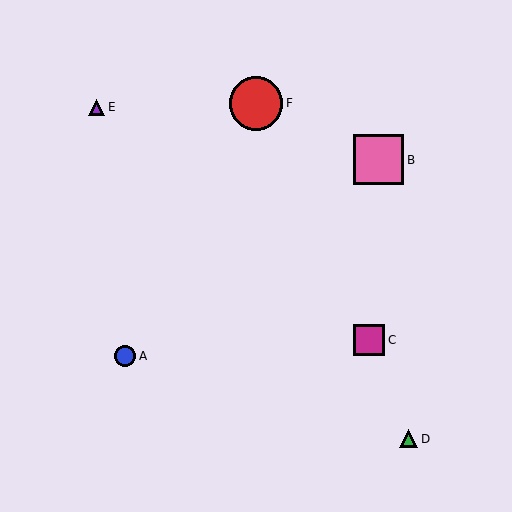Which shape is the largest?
The red circle (labeled F) is the largest.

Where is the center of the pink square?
The center of the pink square is at (379, 160).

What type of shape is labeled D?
Shape D is a green triangle.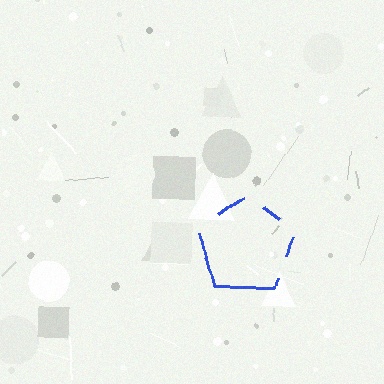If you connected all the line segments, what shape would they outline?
They would outline a pentagon.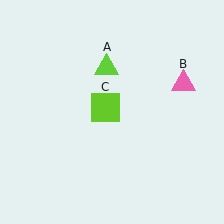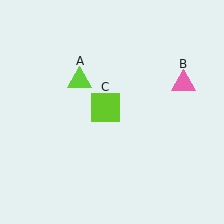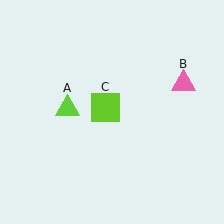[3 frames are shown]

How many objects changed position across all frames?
1 object changed position: lime triangle (object A).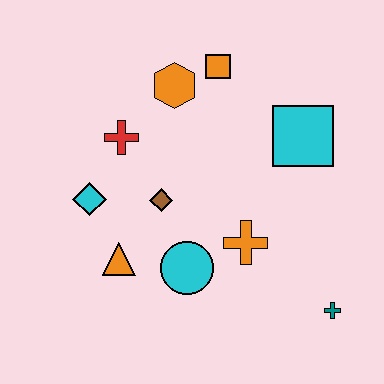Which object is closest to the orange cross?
The cyan circle is closest to the orange cross.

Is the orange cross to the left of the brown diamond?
No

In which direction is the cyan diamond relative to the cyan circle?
The cyan diamond is to the left of the cyan circle.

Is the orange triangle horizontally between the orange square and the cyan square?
No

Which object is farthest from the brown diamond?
The teal cross is farthest from the brown diamond.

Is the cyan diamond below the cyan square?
Yes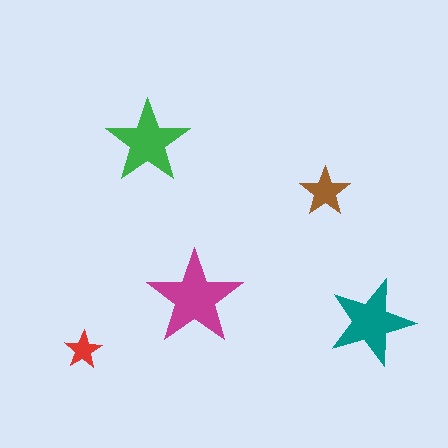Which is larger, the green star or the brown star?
The green one.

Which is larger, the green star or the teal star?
The teal one.